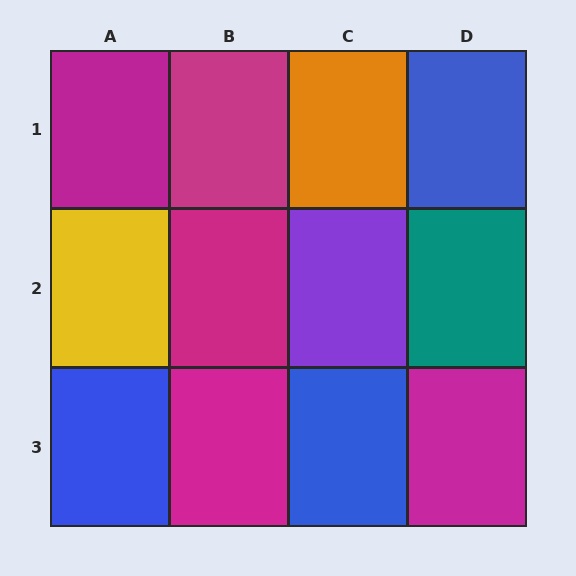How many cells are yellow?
1 cell is yellow.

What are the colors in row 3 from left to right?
Blue, magenta, blue, magenta.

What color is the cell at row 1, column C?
Orange.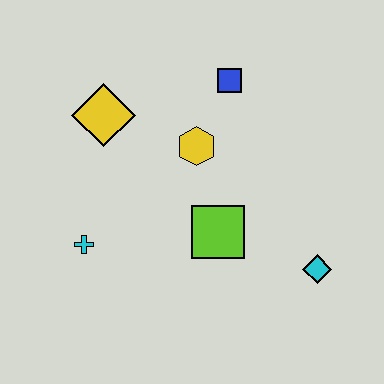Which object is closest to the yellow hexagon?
The blue square is closest to the yellow hexagon.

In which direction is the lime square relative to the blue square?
The lime square is below the blue square.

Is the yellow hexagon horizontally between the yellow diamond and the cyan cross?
No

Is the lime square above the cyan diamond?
Yes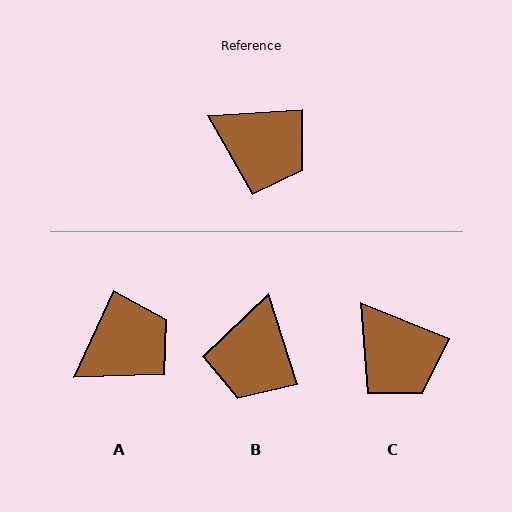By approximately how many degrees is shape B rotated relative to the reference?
Approximately 76 degrees clockwise.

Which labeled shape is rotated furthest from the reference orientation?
B, about 76 degrees away.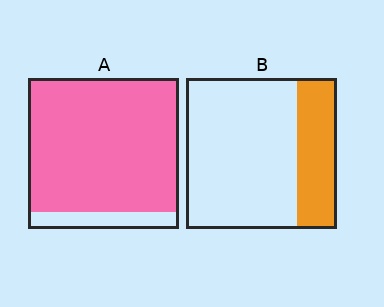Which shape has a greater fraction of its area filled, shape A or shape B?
Shape A.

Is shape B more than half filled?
No.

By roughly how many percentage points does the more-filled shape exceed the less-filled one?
By roughly 60 percentage points (A over B).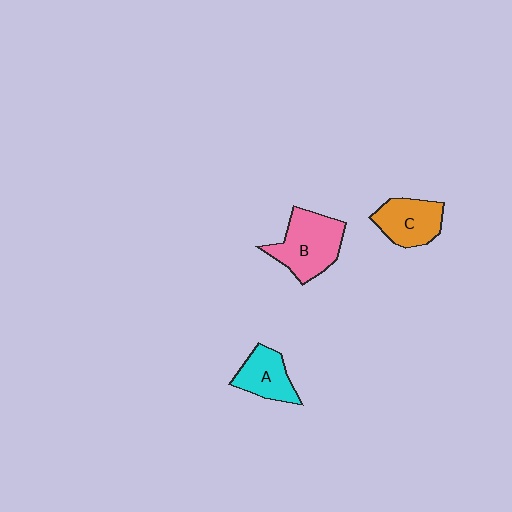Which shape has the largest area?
Shape B (pink).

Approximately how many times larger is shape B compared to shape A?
Approximately 1.5 times.